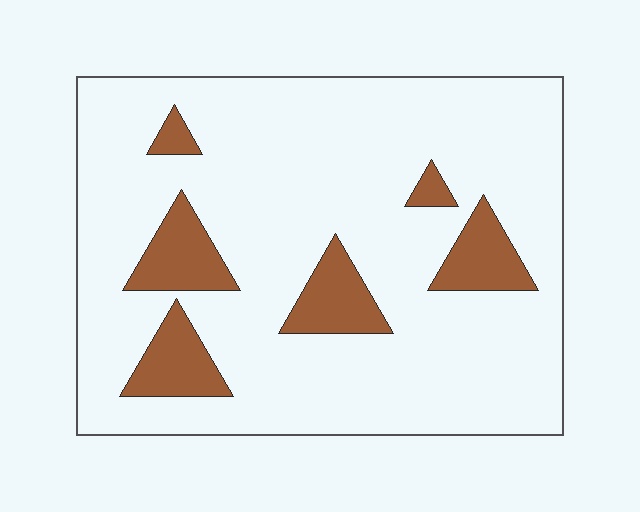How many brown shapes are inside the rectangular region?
6.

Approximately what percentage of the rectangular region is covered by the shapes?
Approximately 15%.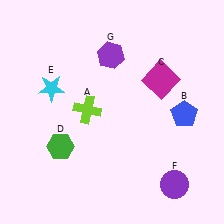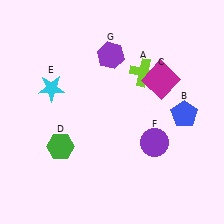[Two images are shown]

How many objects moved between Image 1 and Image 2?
2 objects moved between the two images.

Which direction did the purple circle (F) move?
The purple circle (F) moved up.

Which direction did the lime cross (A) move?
The lime cross (A) moved right.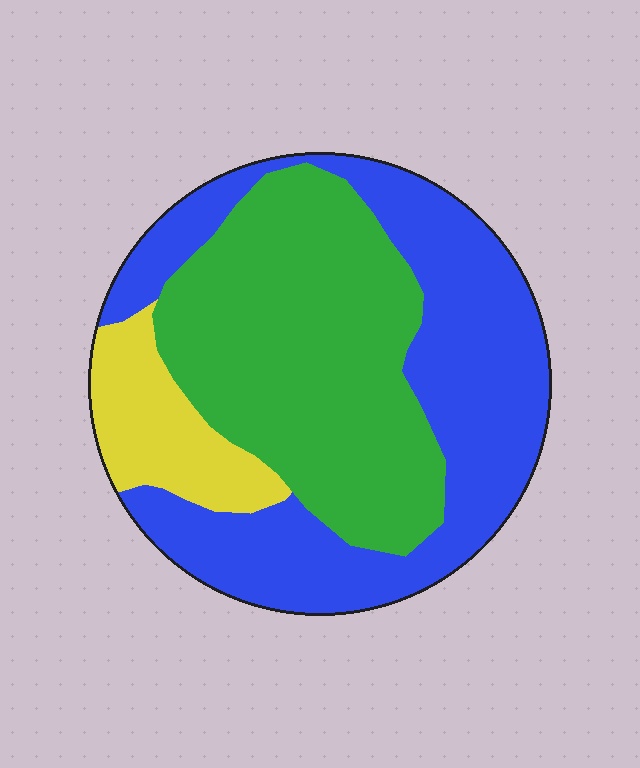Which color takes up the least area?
Yellow, at roughly 10%.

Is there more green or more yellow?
Green.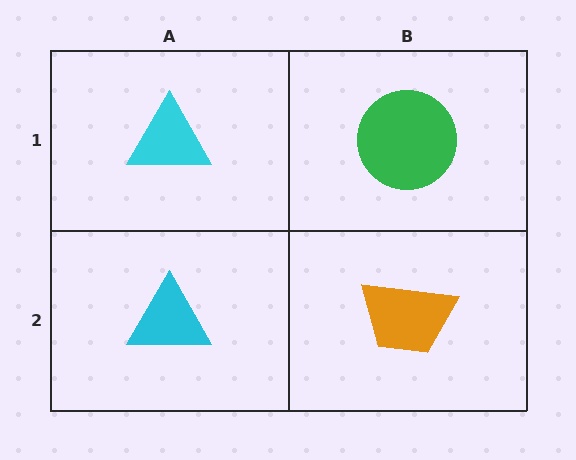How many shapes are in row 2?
2 shapes.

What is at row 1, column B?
A green circle.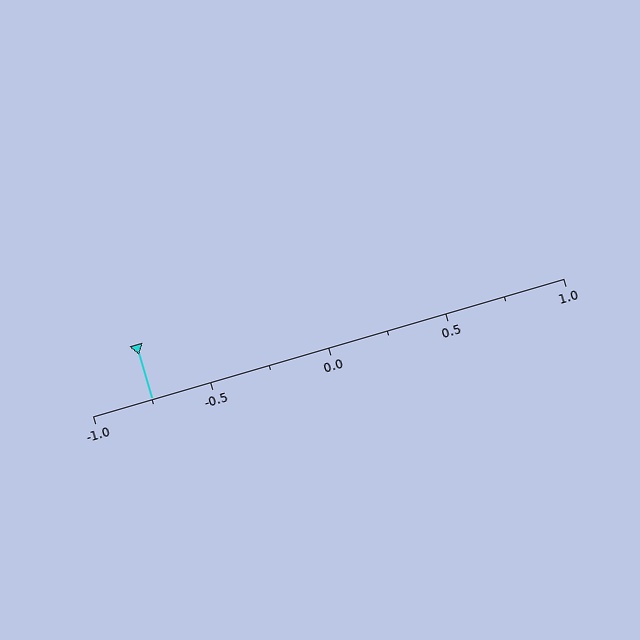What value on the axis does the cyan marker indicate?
The marker indicates approximately -0.75.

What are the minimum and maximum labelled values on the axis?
The axis runs from -1.0 to 1.0.